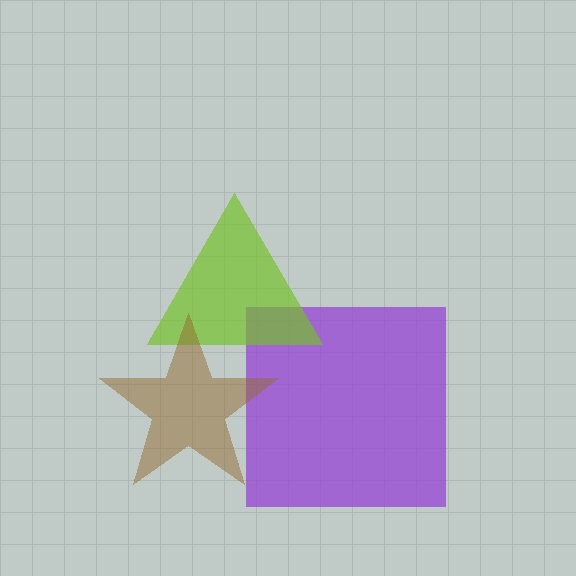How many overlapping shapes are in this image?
There are 3 overlapping shapes in the image.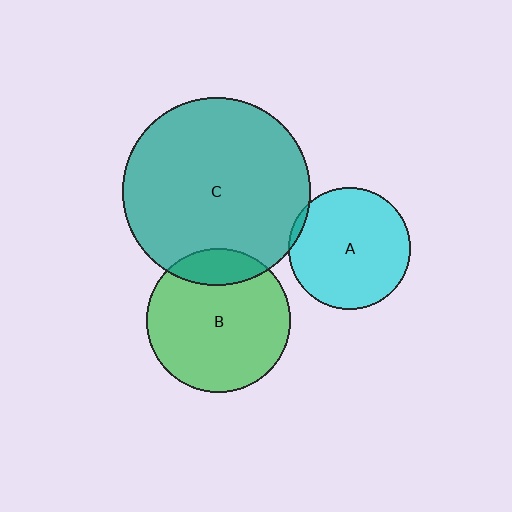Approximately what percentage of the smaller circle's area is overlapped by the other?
Approximately 15%.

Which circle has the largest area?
Circle C (teal).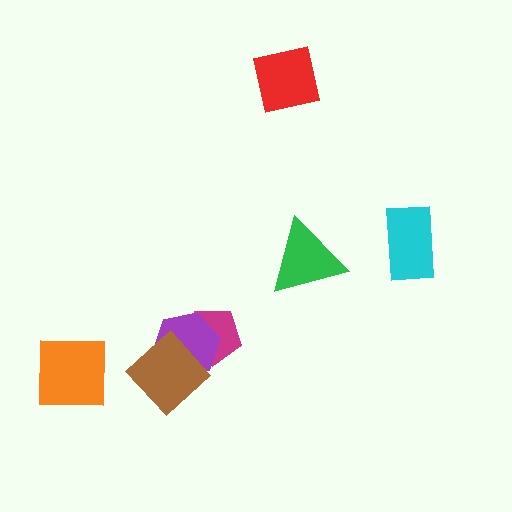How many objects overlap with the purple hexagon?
2 objects overlap with the purple hexagon.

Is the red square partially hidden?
No, no other shape covers it.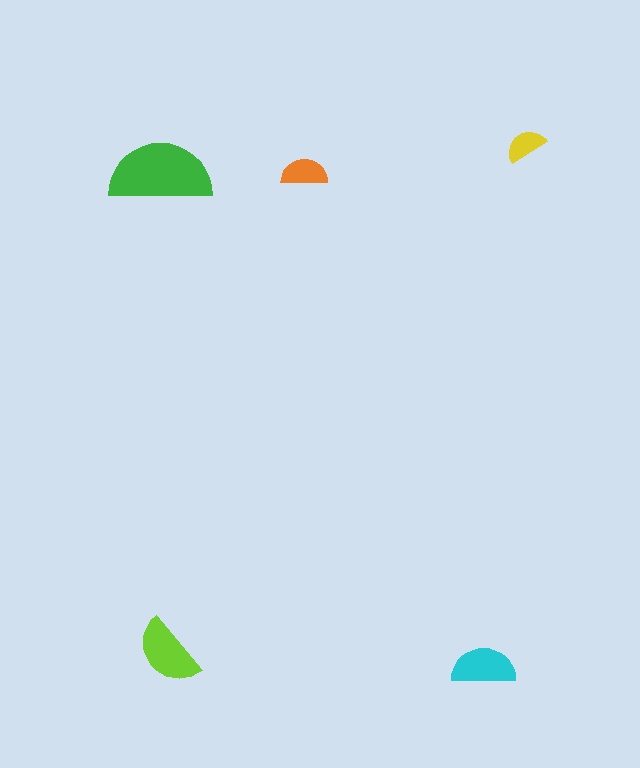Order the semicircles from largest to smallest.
the green one, the lime one, the cyan one, the orange one, the yellow one.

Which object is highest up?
The yellow semicircle is topmost.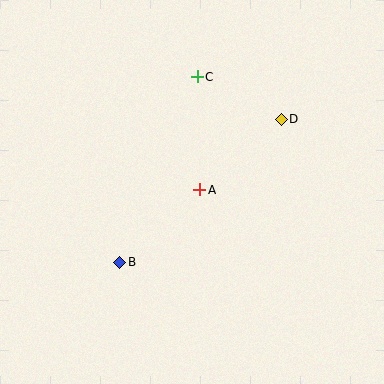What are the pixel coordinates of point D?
Point D is at (281, 119).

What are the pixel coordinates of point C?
Point C is at (197, 77).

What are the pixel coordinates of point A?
Point A is at (200, 190).